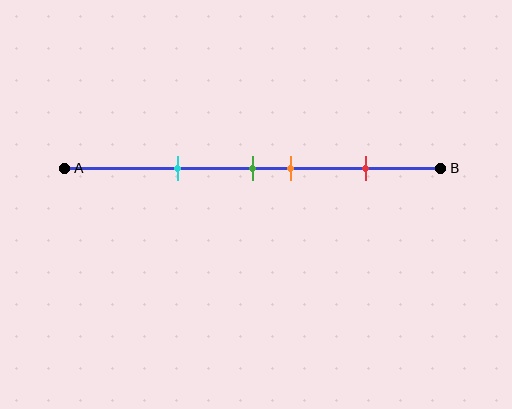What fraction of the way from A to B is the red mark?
The red mark is approximately 80% (0.8) of the way from A to B.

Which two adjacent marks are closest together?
The green and orange marks are the closest adjacent pair.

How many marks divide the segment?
There are 4 marks dividing the segment.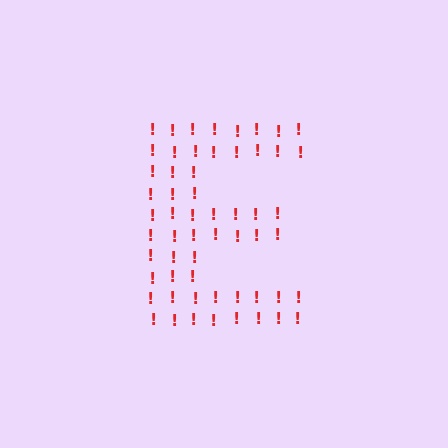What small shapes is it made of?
It is made of small exclamation marks.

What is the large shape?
The large shape is the letter E.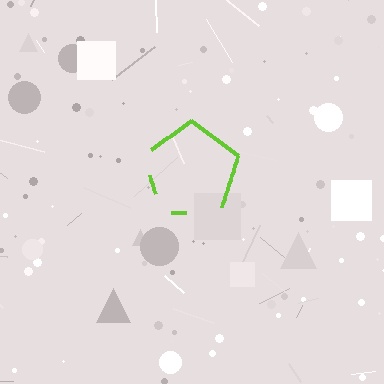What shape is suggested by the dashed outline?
The dashed outline suggests a pentagon.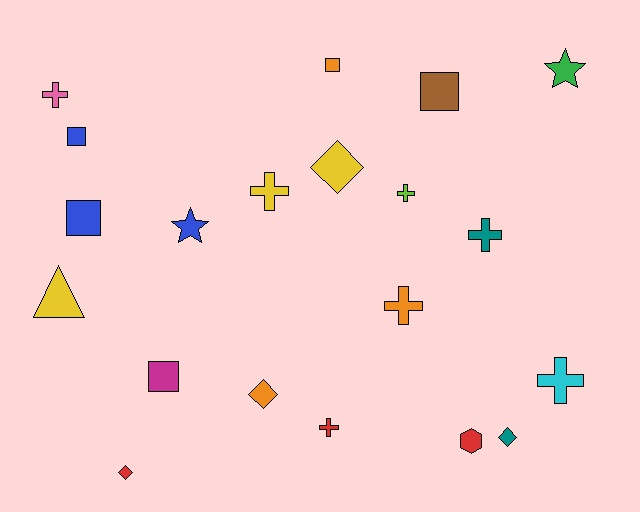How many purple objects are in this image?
There are no purple objects.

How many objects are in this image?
There are 20 objects.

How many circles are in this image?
There are no circles.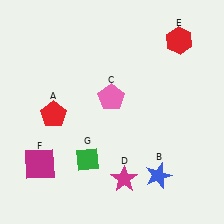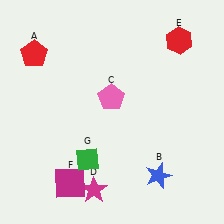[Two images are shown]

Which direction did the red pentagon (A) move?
The red pentagon (A) moved up.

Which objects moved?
The objects that moved are: the red pentagon (A), the magenta star (D), the magenta square (F).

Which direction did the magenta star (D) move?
The magenta star (D) moved left.